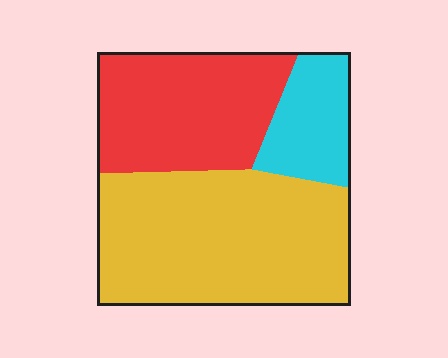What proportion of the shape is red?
Red takes up between a sixth and a third of the shape.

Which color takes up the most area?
Yellow, at roughly 50%.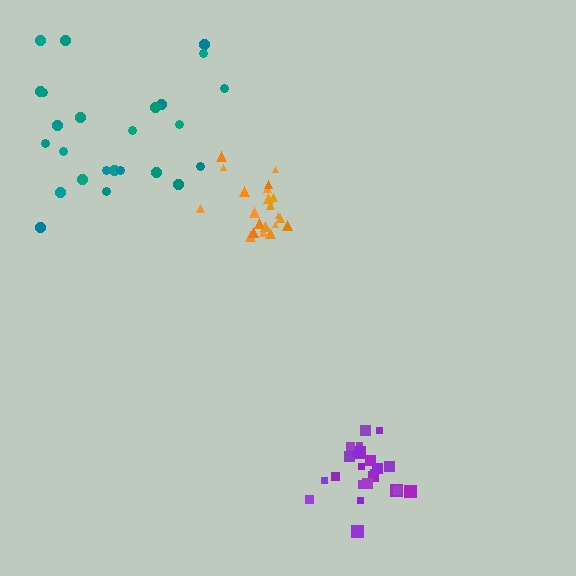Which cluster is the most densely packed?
Purple.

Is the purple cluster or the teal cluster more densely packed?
Purple.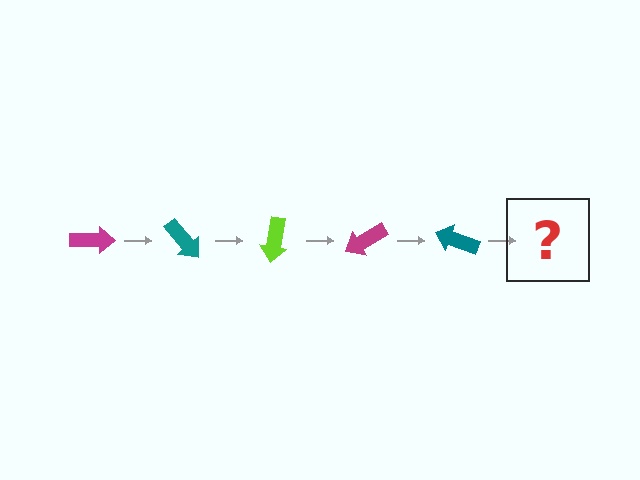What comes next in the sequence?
The next element should be a lime arrow, rotated 250 degrees from the start.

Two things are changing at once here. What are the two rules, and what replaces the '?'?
The two rules are that it rotates 50 degrees each step and the color cycles through magenta, teal, and lime. The '?' should be a lime arrow, rotated 250 degrees from the start.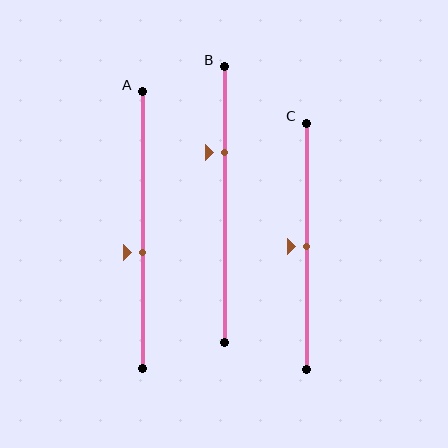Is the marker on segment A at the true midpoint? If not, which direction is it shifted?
No, the marker on segment A is shifted downward by about 8% of the segment length.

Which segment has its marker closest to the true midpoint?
Segment C has its marker closest to the true midpoint.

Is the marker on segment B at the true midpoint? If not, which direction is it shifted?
No, the marker on segment B is shifted upward by about 19% of the segment length.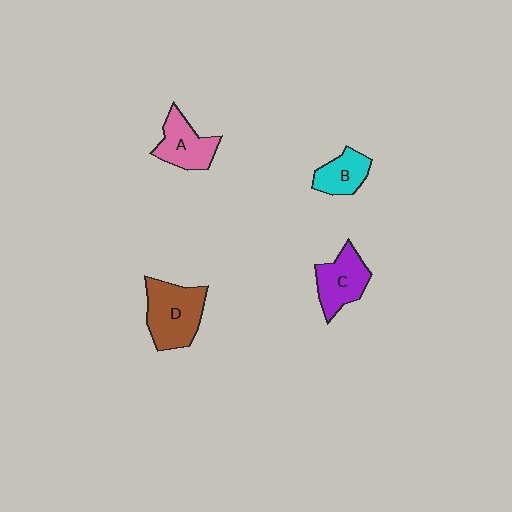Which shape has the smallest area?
Shape B (cyan).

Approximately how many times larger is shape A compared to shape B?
Approximately 1.3 times.